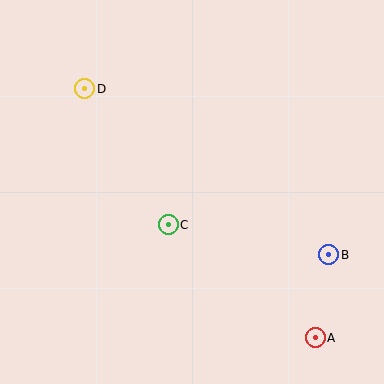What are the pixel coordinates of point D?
Point D is at (85, 89).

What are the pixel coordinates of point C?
Point C is at (168, 225).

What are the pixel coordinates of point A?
Point A is at (315, 338).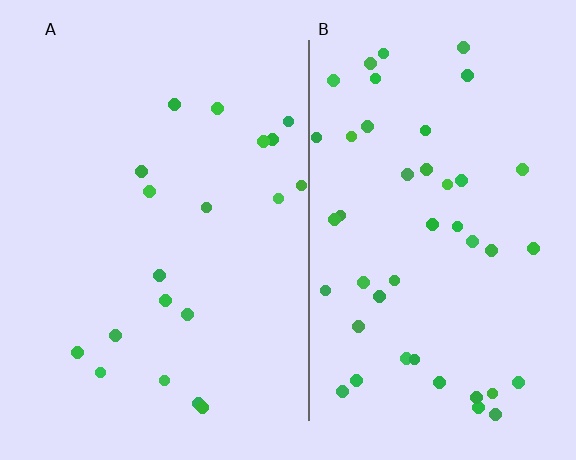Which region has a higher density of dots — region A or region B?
B (the right).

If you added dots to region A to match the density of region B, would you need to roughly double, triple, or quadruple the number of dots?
Approximately double.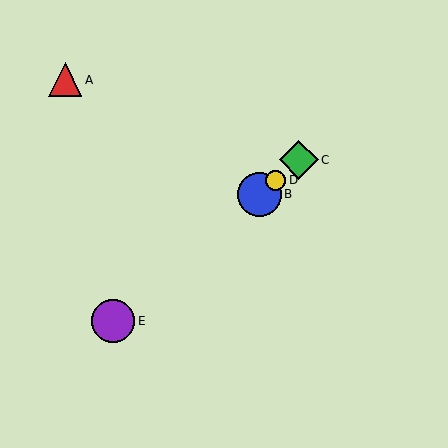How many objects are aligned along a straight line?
4 objects (B, C, D, E) are aligned along a straight line.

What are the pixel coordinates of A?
Object A is at (65, 80).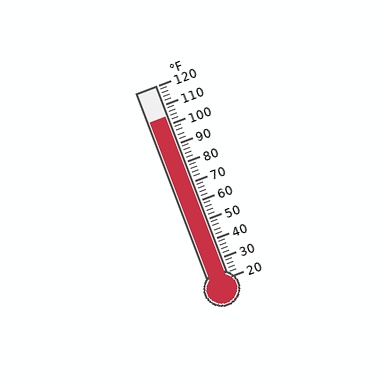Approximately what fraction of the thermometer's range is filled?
The thermometer is filled to approximately 85% of its range.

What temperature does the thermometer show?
The thermometer shows approximately 104°F.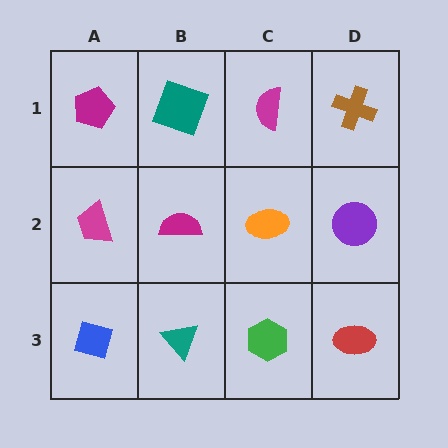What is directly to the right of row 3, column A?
A teal triangle.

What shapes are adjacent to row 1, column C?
An orange ellipse (row 2, column C), a teal square (row 1, column B), a brown cross (row 1, column D).